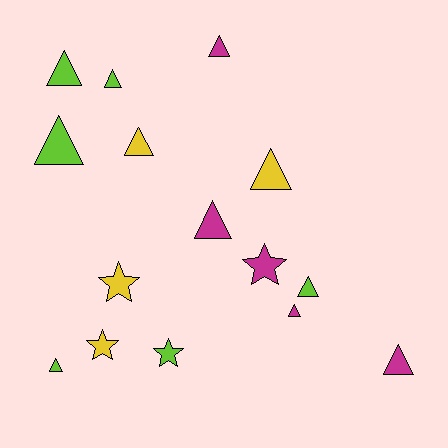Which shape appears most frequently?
Triangle, with 11 objects.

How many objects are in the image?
There are 15 objects.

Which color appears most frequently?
Lime, with 6 objects.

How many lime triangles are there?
There are 5 lime triangles.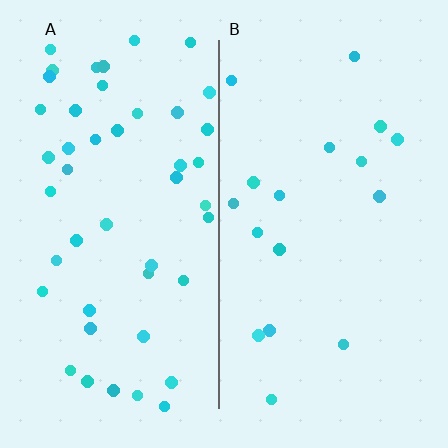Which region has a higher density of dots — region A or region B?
A (the left).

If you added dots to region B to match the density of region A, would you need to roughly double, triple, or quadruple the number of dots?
Approximately triple.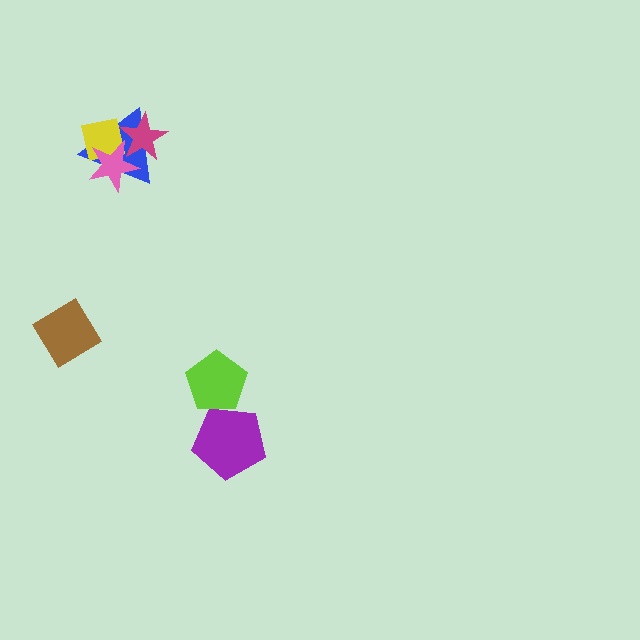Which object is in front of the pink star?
The magenta star is in front of the pink star.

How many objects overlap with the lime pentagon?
1 object overlaps with the lime pentagon.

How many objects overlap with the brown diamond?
0 objects overlap with the brown diamond.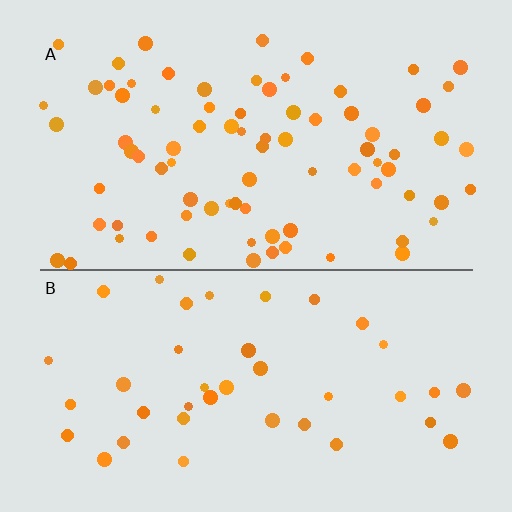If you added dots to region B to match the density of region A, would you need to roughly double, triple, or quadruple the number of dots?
Approximately double.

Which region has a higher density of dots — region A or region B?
A (the top).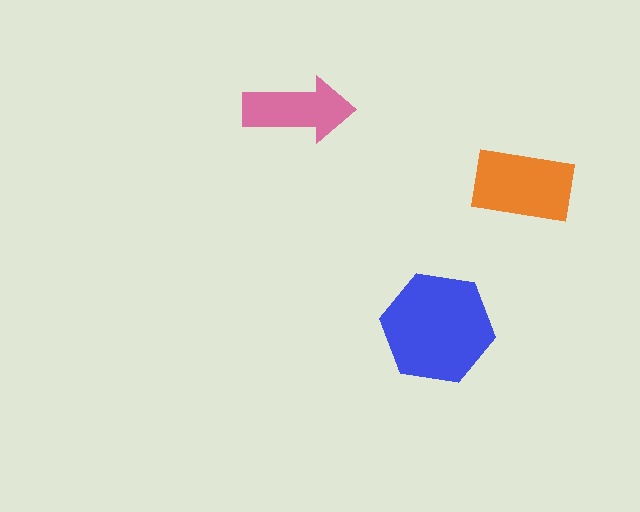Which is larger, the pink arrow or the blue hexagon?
The blue hexagon.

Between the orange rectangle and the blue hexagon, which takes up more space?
The blue hexagon.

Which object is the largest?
The blue hexagon.